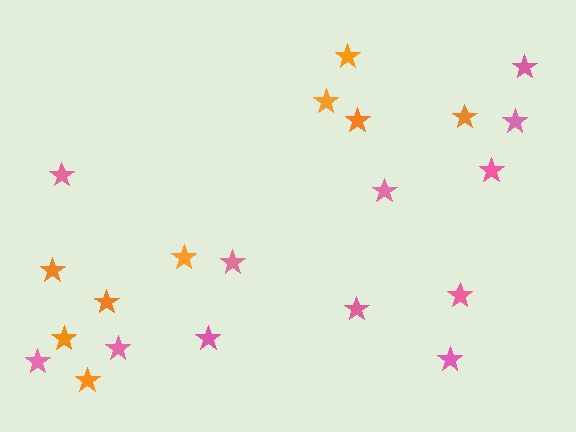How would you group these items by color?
There are 2 groups: one group of orange stars (9) and one group of pink stars (12).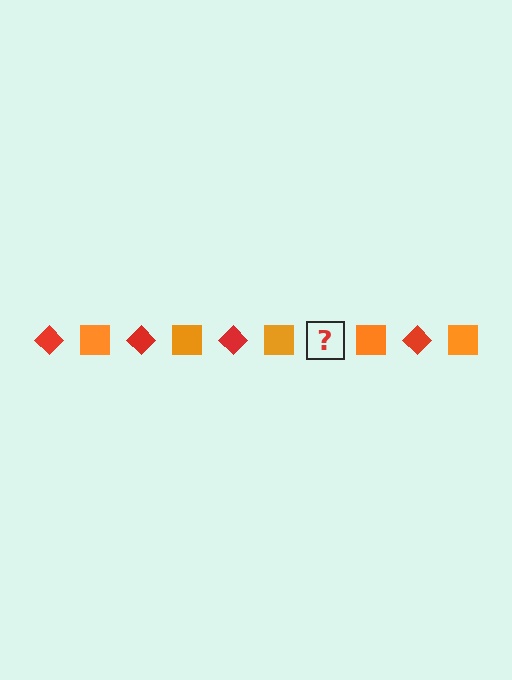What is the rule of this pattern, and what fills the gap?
The rule is that the pattern alternates between red diamond and orange square. The gap should be filled with a red diamond.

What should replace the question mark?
The question mark should be replaced with a red diamond.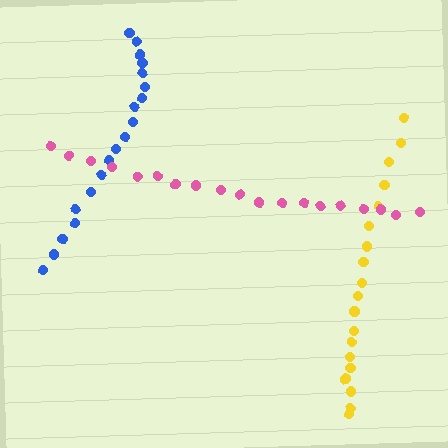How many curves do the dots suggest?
There are 3 distinct paths.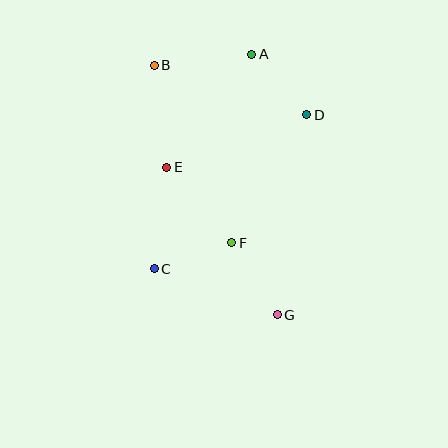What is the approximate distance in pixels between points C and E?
The distance between C and E is approximately 103 pixels.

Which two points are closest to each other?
Points A and D are closest to each other.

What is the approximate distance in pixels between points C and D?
The distance between C and D is approximately 217 pixels.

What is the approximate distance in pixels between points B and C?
The distance between B and C is approximately 204 pixels.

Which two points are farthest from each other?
Points B and G are farthest from each other.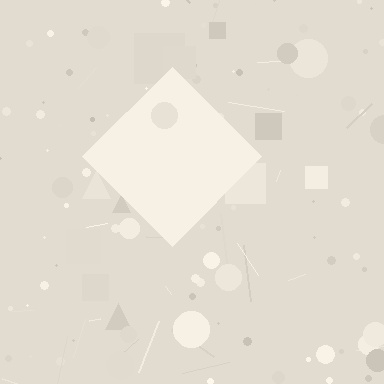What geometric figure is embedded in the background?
A diamond is embedded in the background.